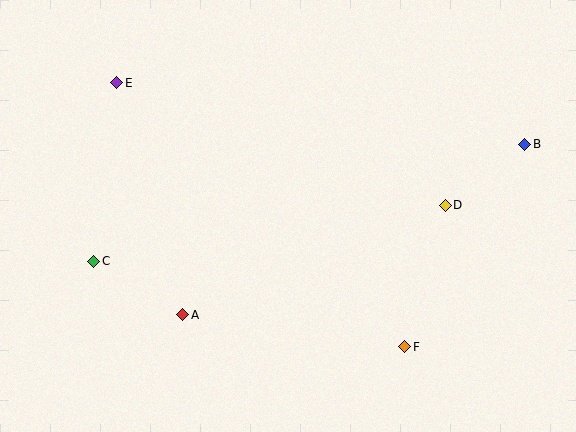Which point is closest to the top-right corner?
Point B is closest to the top-right corner.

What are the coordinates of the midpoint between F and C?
The midpoint between F and C is at (249, 304).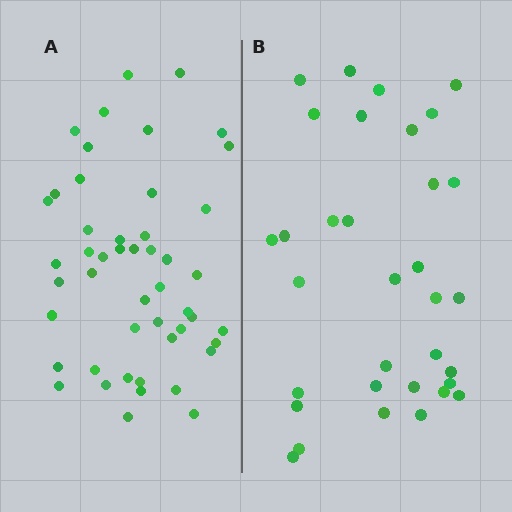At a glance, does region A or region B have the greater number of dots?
Region A (the left region) has more dots.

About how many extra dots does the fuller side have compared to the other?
Region A has approximately 15 more dots than region B.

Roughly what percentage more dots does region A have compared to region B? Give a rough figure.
About 45% more.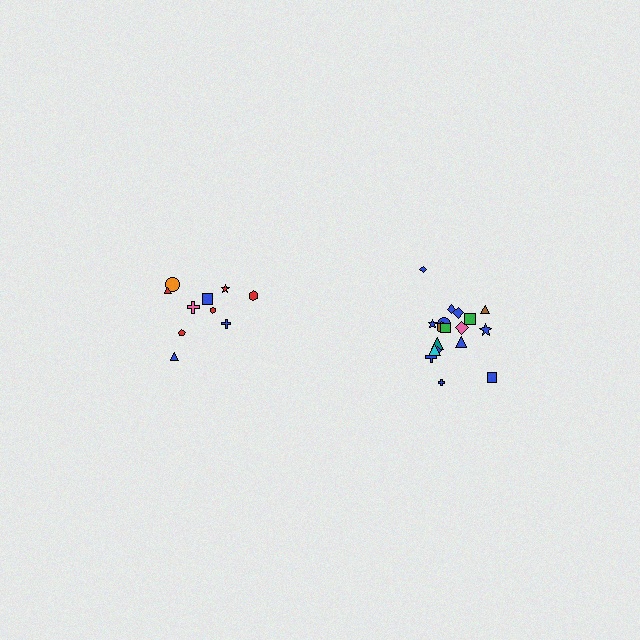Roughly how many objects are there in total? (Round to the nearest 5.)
Roughly 30 objects in total.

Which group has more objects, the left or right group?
The right group.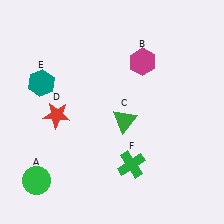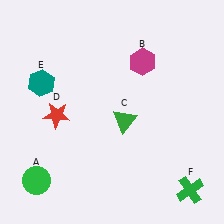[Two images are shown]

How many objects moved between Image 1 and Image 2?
1 object moved between the two images.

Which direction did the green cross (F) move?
The green cross (F) moved right.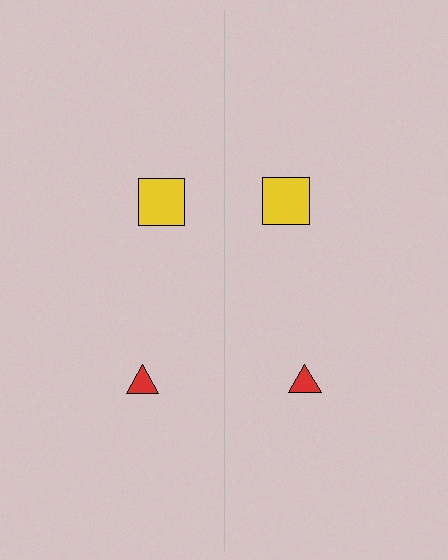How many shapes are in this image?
There are 4 shapes in this image.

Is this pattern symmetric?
Yes, this pattern has bilateral (reflection) symmetry.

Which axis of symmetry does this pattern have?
The pattern has a vertical axis of symmetry running through the center of the image.